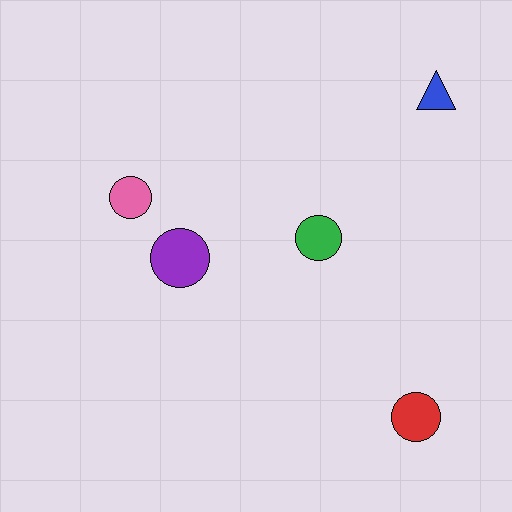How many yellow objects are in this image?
There are no yellow objects.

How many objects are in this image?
There are 5 objects.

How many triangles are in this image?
There is 1 triangle.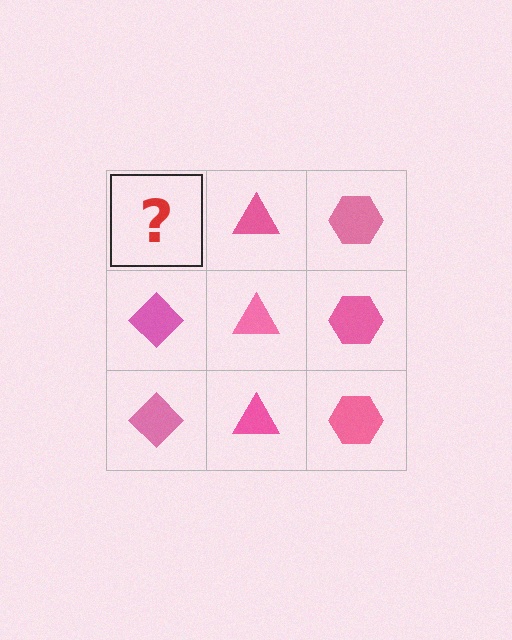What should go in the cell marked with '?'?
The missing cell should contain a pink diamond.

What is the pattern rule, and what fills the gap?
The rule is that each column has a consistent shape. The gap should be filled with a pink diamond.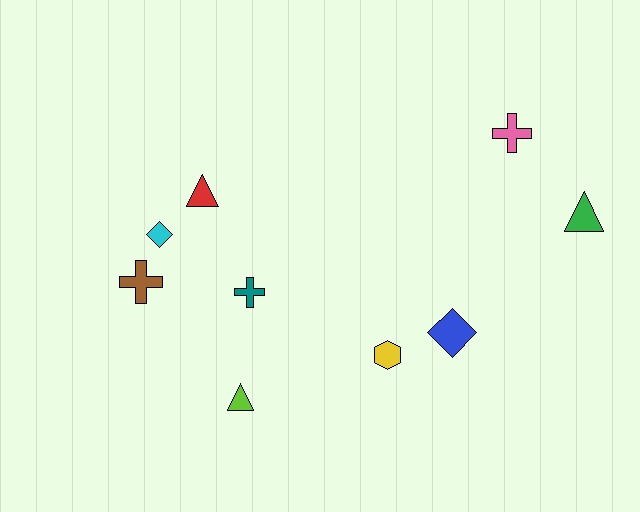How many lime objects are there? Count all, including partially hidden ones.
There is 1 lime object.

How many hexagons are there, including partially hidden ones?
There is 1 hexagon.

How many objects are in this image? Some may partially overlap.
There are 9 objects.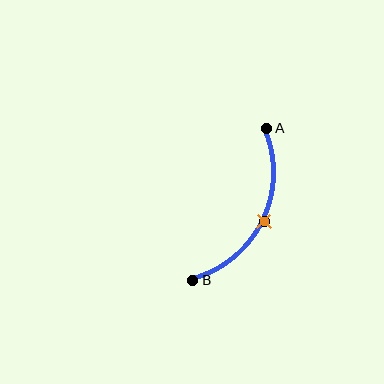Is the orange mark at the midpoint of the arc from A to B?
Yes. The orange mark lies on the arc at equal arc-length from both A and B — it is the arc midpoint.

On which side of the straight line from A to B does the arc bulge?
The arc bulges to the right of the straight line connecting A and B.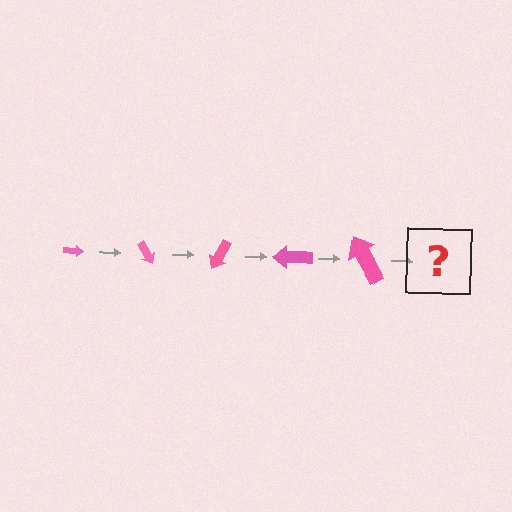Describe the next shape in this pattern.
It should be an arrow, larger than the previous one and rotated 300 degrees from the start.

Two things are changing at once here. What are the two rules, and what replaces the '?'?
The two rules are that the arrow grows larger each step and it rotates 60 degrees each step. The '?' should be an arrow, larger than the previous one and rotated 300 degrees from the start.